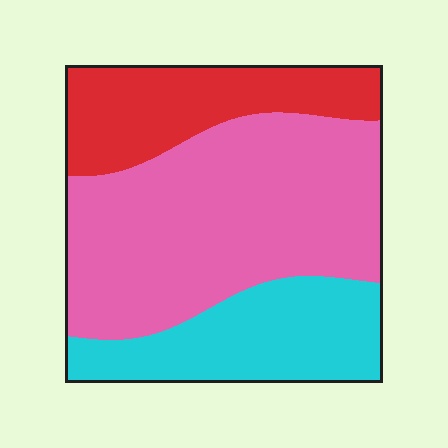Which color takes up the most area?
Pink, at roughly 55%.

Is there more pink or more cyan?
Pink.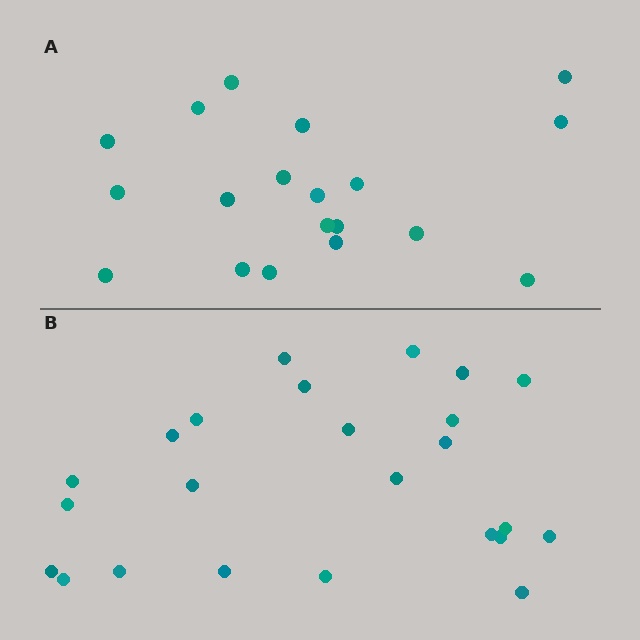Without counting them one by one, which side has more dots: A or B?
Region B (the bottom region) has more dots.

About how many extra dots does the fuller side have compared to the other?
Region B has about 5 more dots than region A.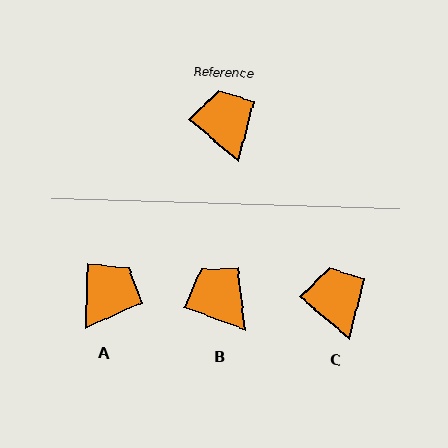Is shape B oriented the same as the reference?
No, it is off by about 20 degrees.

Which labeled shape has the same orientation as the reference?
C.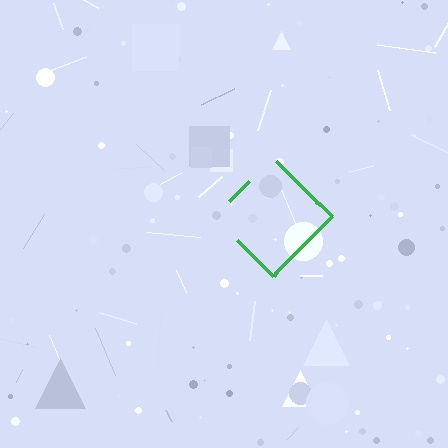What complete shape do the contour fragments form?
The contour fragments form a diamond.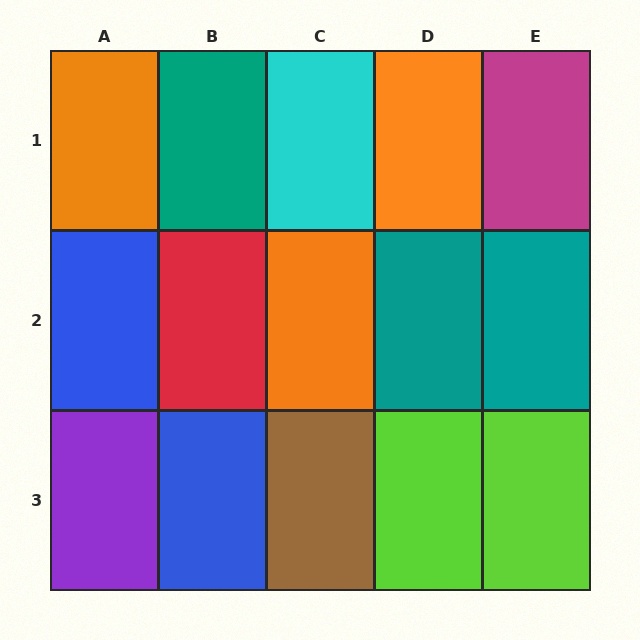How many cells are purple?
1 cell is purple.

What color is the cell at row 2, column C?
Orange.